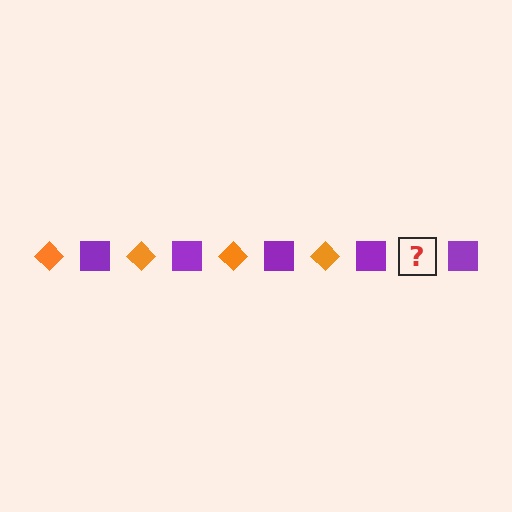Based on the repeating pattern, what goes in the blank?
The blank should be an orange diamond.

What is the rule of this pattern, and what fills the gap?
The rule is that the pattern alternates between orange diamond and purple square. The gap should be filled with an orange diamond.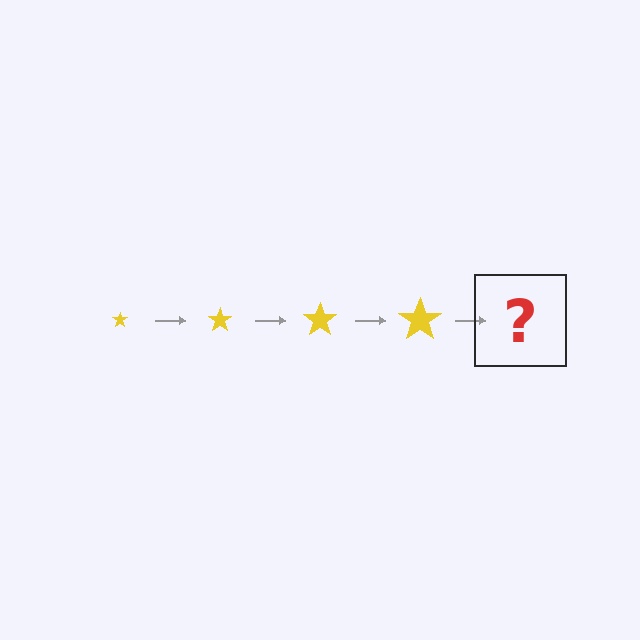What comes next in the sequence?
The next element should be a yellow star, larger than the previous one.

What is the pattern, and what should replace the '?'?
The pattern is that the star gets progressively larger each step. The '?' should be a yellow star, larger than the previous one.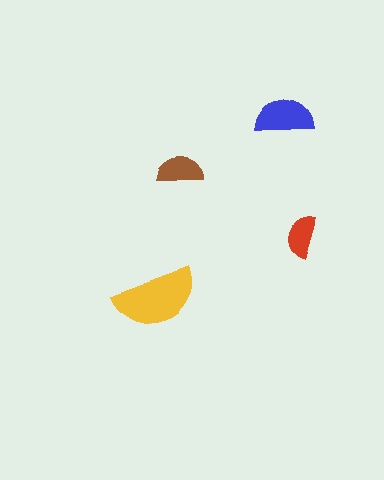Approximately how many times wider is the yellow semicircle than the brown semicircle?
About 2 times wider.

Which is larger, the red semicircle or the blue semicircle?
The blue one.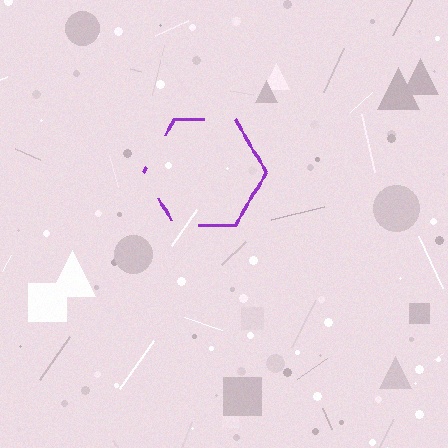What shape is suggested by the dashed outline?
The dashed outline suggests a hexagon.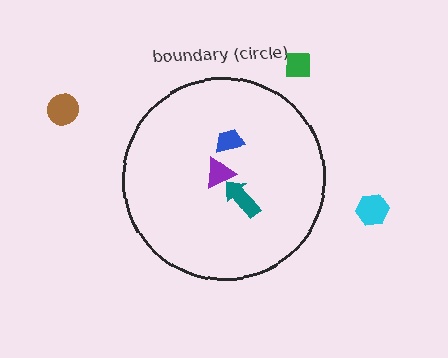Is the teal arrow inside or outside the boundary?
Inside.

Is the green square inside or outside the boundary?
Outside.